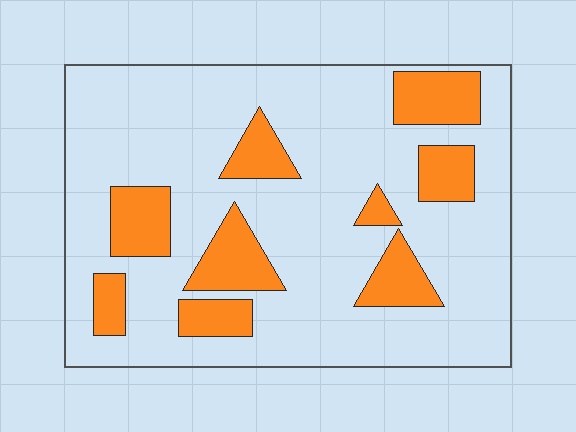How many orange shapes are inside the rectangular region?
9.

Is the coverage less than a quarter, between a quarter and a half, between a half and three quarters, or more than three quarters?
Less than a quarter.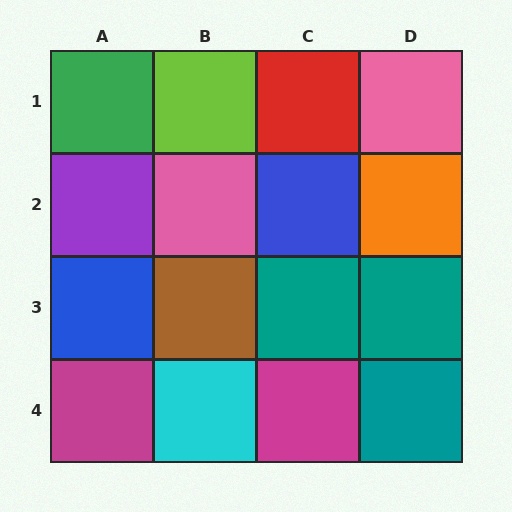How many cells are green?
1 cell is green.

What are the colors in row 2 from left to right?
Purple, pink, blue, orange.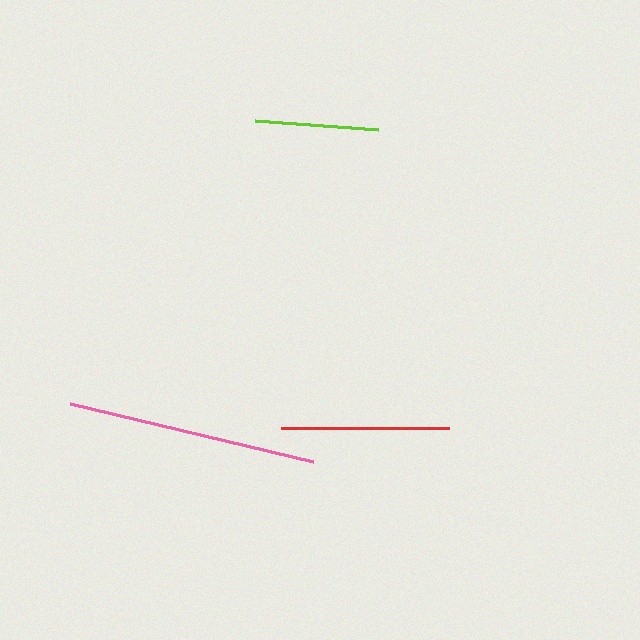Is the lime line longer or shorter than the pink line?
The pink line is longer than the lime line.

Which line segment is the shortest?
The lime line is the shortest at approximately 124 pixels.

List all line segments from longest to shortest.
From longest to shortest: pink, red, lime.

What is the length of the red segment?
The red segment is approximately 168 pixels long.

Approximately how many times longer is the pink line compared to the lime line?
The pink line is approximately 2.0 times the length of the lime line.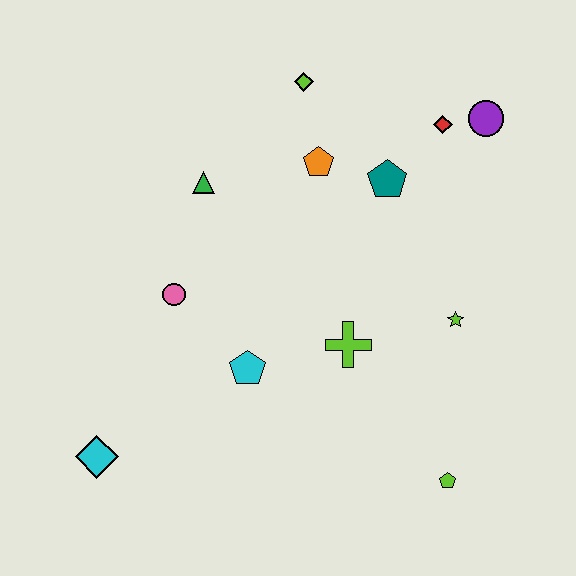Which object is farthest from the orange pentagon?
The cyan diamond is farthest from the orange pentagon.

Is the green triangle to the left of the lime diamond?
Yes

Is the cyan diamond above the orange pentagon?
No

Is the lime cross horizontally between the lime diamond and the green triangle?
No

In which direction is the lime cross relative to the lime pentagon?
The lime cross is above the lime pentagon.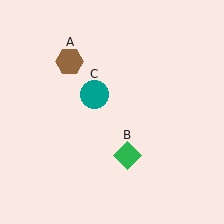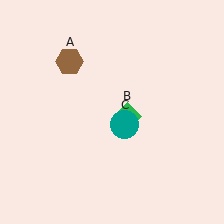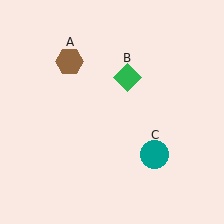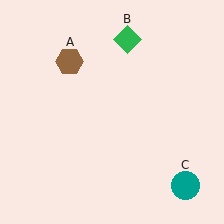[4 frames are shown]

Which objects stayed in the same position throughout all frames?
Brown hexagon (object A) remained stationary.